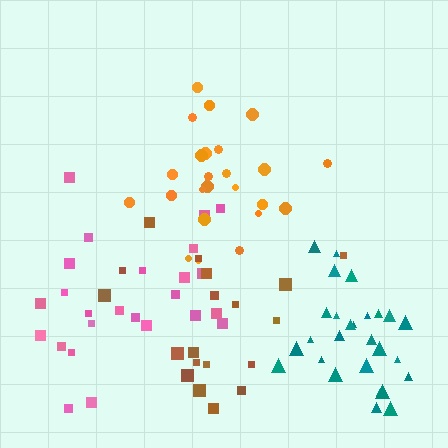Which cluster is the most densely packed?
Teal.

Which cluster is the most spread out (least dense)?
Pink.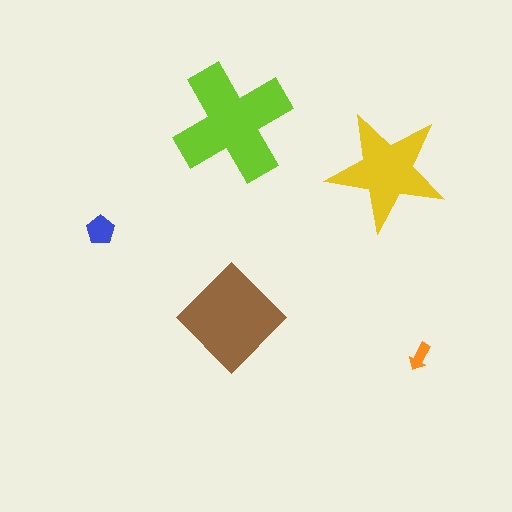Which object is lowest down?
The orange arrow is bottommost.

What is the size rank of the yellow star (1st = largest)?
3rd.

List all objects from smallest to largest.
The orange arrow, the blue pentagon, the yellow star, the brown diamond, the lime cross.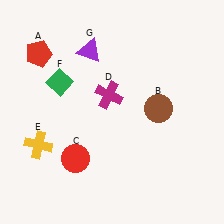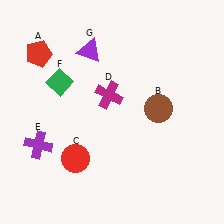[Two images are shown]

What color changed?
The cross (E) changed from yellow in Image 1 to purple in Image 2.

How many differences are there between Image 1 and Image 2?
There is 1 difference between the two images.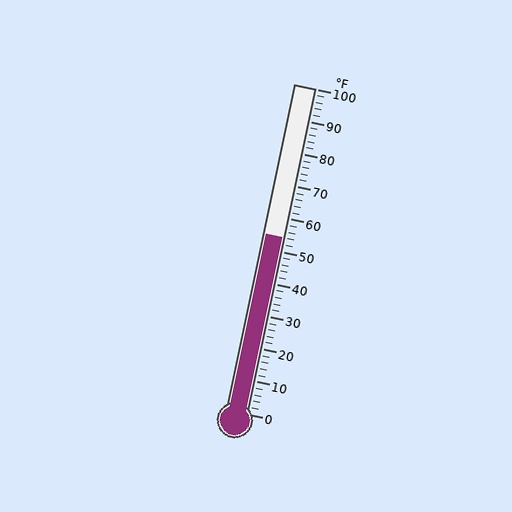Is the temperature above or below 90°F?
The temperature is below 90°F.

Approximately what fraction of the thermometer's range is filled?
The thermometer is filled to approximately 55% of its range.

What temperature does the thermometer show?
The thermometer shows approximately 54°F.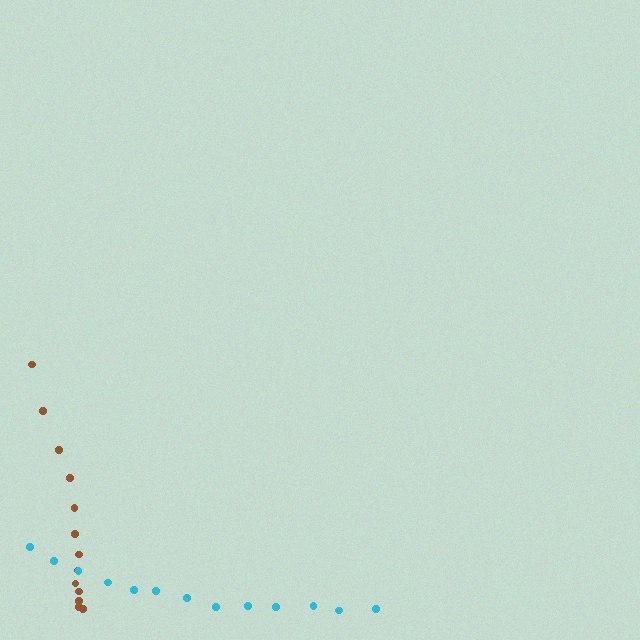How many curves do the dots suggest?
There are 2 distinct paths.